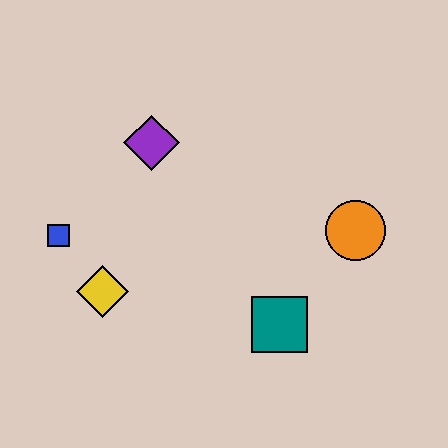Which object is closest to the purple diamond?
The blue square is closest to the purple diamond.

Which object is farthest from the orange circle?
The blue square is farthest from the orange circle.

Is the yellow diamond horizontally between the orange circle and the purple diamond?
No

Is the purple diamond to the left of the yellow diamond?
No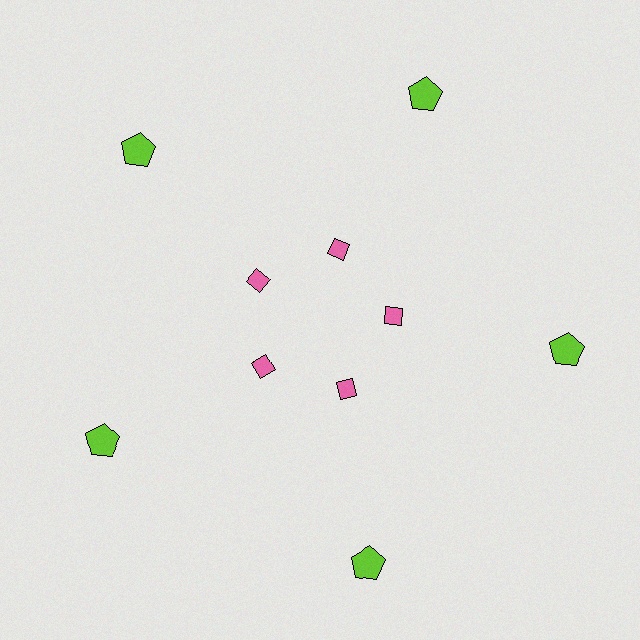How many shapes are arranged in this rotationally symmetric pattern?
There are 10 shapes, arranged in 5 groups of 2.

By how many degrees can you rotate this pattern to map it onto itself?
The pattern maps onto itself every 72 degrees of rotation.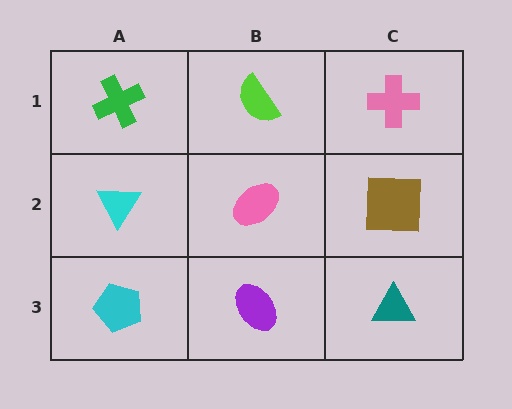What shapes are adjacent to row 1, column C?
A brown square (row 2, column C), a lime semicircle (row 1, column B).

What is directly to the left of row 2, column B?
A cyan triangle.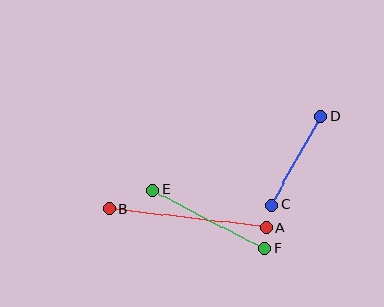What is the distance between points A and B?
The distance is approximately 158 pixels.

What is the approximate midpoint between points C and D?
The midpoint is at approximately (296, 160) pixels.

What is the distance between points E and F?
The distance is approximately 126 pixels.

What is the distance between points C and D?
The distance is approximately 102 pixels.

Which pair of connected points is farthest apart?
Points A and B are farthest apart.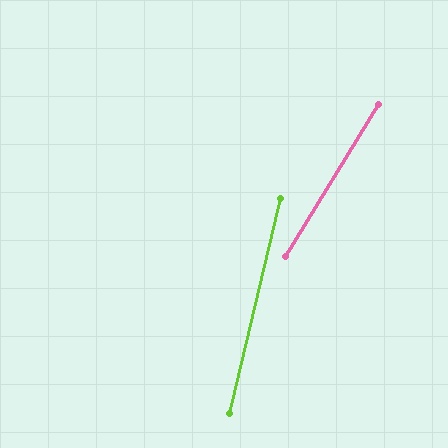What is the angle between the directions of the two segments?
Approximately 18 degrees.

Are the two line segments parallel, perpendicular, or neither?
Neither parallel nor perpendicular — they differ by about 18°.